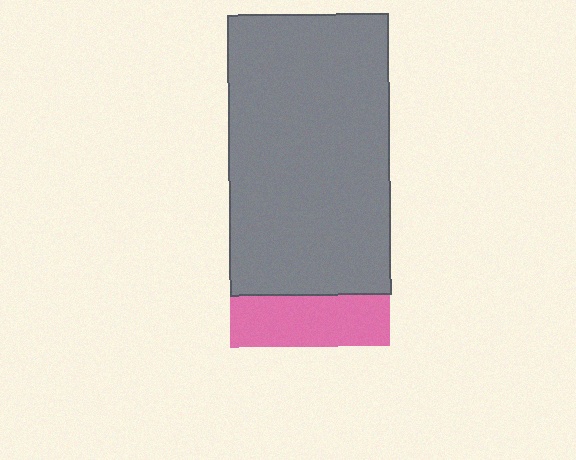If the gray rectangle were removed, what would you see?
You would see the complete pink square.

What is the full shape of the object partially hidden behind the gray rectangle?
The partially hidden object is a pink square.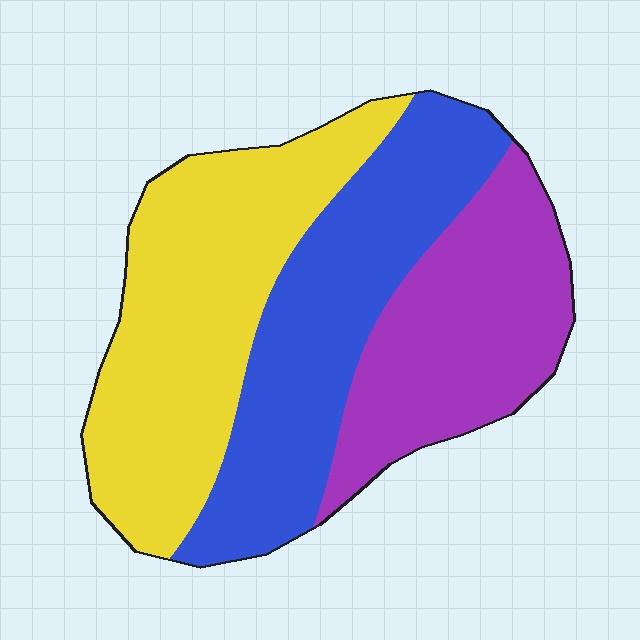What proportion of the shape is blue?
Blue takes up about one third (1/3) of the shape.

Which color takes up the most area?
Yellow, at roughly 40%.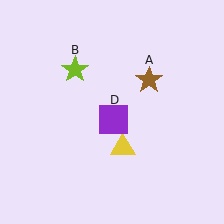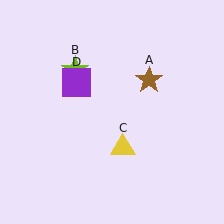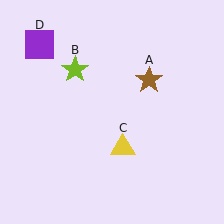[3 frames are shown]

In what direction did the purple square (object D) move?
The purple square (object D) moved up and to the left.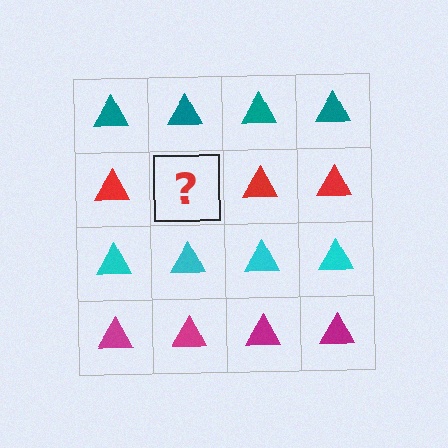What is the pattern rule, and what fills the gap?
The rule is that each row has a consistent color. The gap should be filled with a red triangle.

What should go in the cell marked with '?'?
The missing cell should contain a red triangle.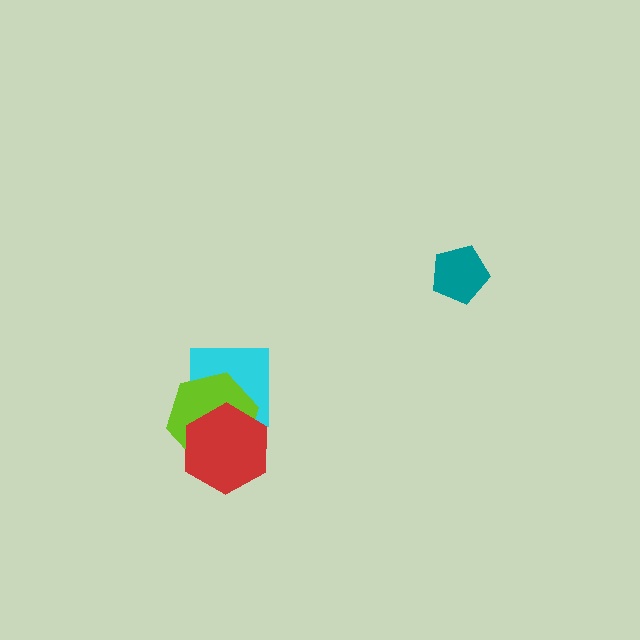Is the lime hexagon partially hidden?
Yes, it is partially covered by another shape.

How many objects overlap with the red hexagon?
2 objects overlap with the red hexagon.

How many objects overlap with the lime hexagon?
2 objects overlap with the lime hexagon.